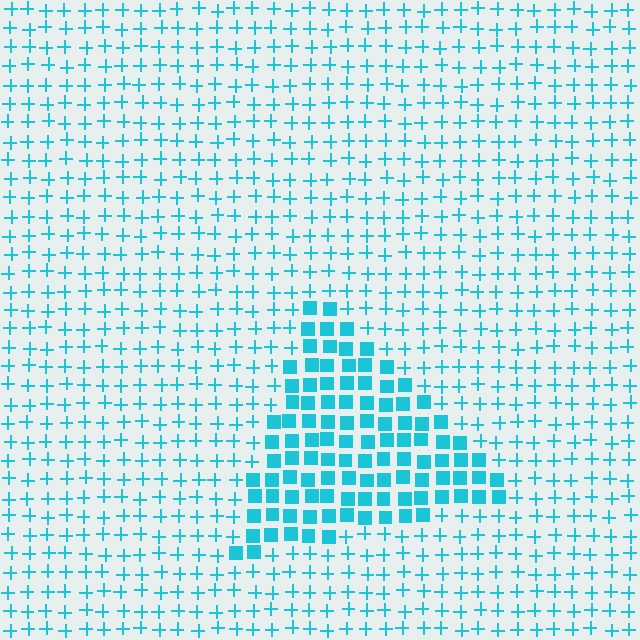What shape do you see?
I see a triangle.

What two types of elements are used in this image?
The image uses squares inside the triangle region and plus signs outside it.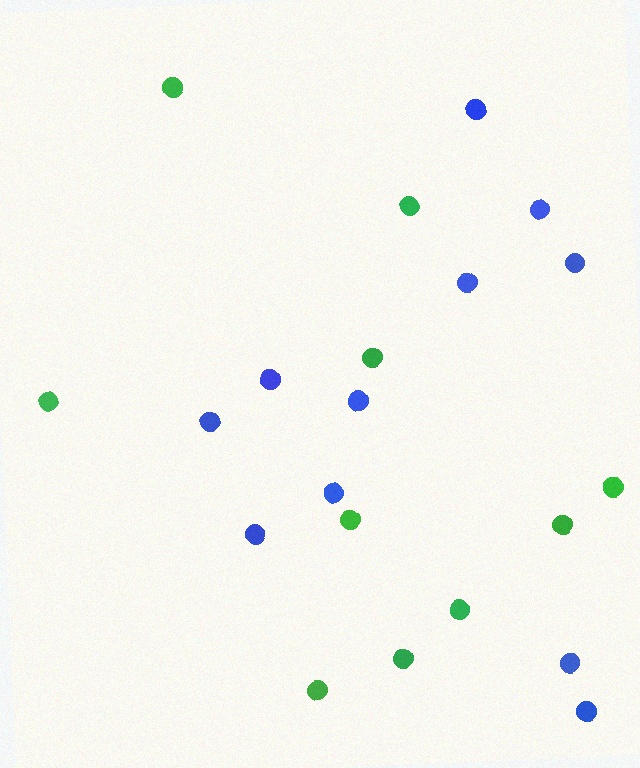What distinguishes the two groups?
There are 2 groups: one group of blue circles (11) and one group of green circles (10).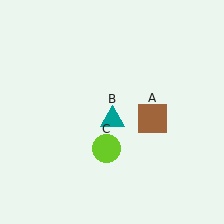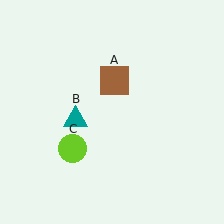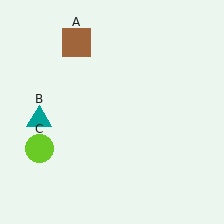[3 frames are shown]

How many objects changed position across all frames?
3 objects changed position: brown square (object A), teal triangle (object B), lime circle (object C).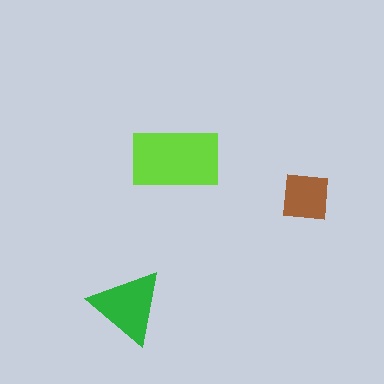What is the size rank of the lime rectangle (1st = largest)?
1st.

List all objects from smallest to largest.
The brown square, the green triangle, the lime rectangle.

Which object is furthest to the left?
The green triangle is leftmost.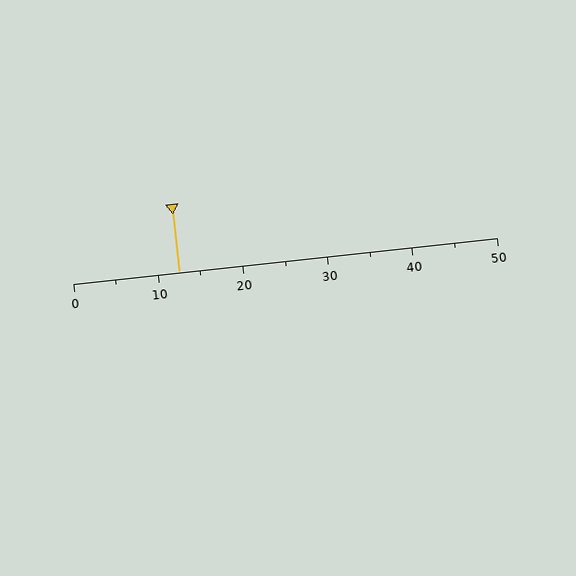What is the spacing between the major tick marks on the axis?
The major ticks are spaced 10 apart.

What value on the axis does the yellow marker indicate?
The marker indicates approximately 12.5.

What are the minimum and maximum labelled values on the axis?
The axis runs from 0 to 50.